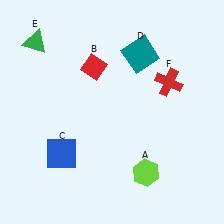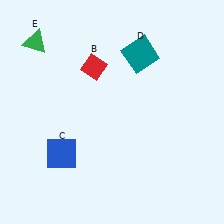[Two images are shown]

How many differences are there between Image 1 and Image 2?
There are 2 differences between the two images.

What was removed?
The red cross (F), the lime hexagon (A) were removed in Image 2.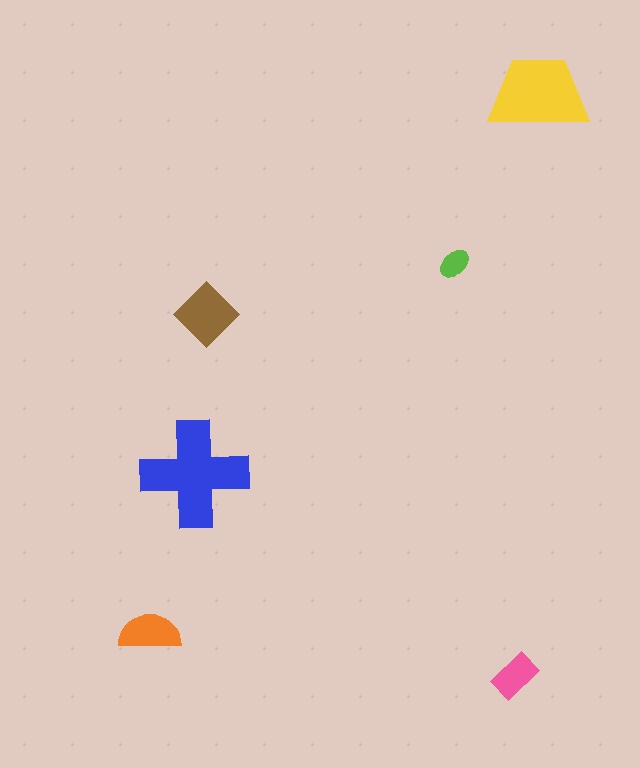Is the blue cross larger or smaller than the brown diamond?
Larger.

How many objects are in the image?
There are 6 objects in the image.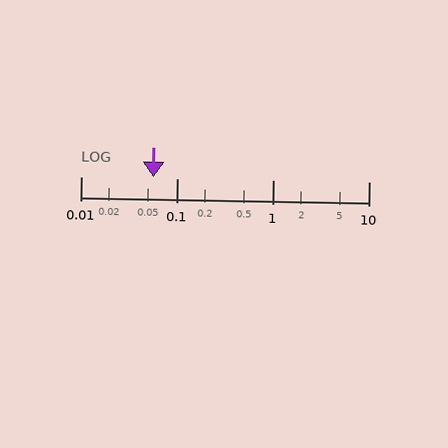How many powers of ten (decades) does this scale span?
The scale spans 3 decades, from 0.01 to 10.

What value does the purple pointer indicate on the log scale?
The pointer indicates approximately 0.057.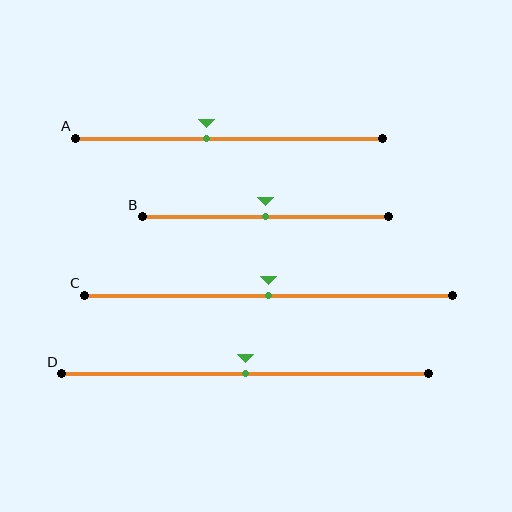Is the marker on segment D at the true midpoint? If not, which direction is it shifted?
Yes, the marker on segment D is at the true midpoint.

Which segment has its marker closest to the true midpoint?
Segment B has its marker closest to the true midpoint.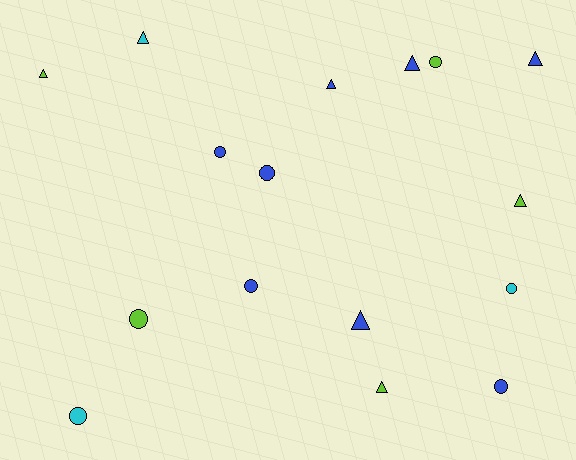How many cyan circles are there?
There are 2 cyan circles.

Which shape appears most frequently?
Triangle, with 8 objects.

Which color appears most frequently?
Blue, with 8 objects.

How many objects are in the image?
There are 16 objects.